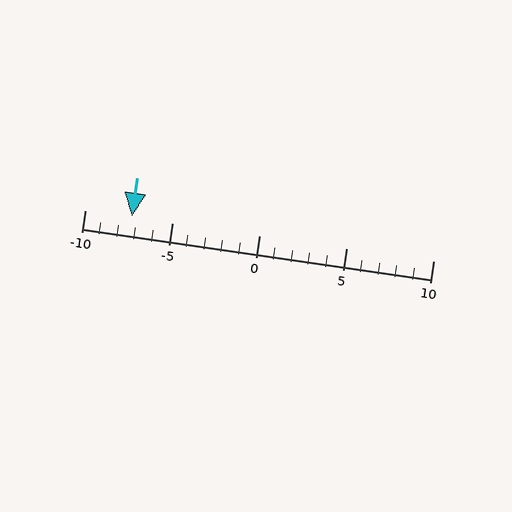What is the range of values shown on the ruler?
The ruler shows values from -10 to 10.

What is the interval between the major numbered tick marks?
The major tick marks are spaced 5 units apart.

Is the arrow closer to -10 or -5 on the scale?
The arrow is closer to -5.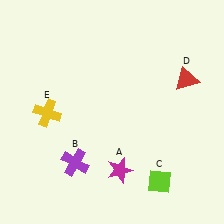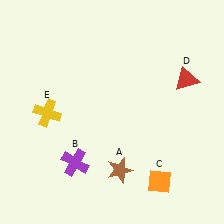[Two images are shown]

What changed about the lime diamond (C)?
In Image 1, C is lime. In Image 2, it changed to orange.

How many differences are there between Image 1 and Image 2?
There are 2 differences between the two images.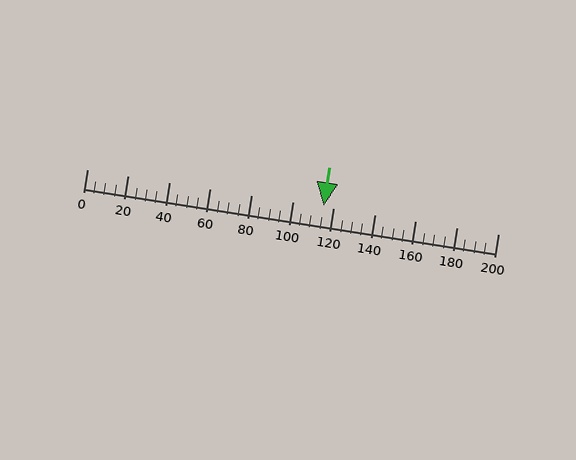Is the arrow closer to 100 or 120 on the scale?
The arrow is closer to 120.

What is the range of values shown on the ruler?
The ruler shows values from 0 to 200.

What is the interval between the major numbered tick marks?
The major tick marks are spaced 20 units apart.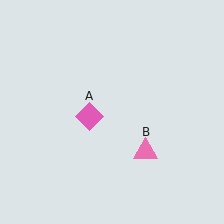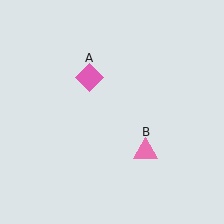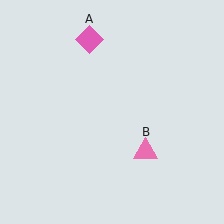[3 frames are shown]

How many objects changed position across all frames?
1 object changed position: pink diamond (object A).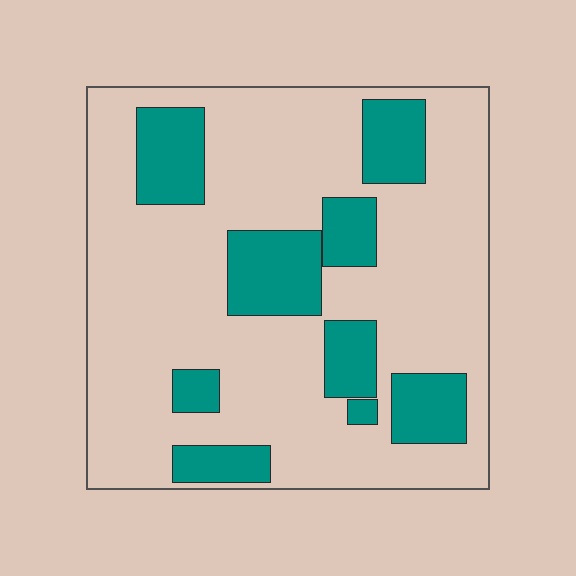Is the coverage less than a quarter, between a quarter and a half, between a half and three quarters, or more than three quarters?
Less than a quarter.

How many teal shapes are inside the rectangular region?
9.